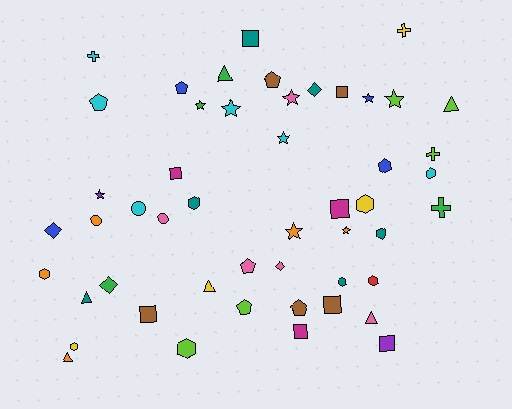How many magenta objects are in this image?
There are 3 magenta objects.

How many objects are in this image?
There are 50 objects.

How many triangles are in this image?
There are 6 triangles.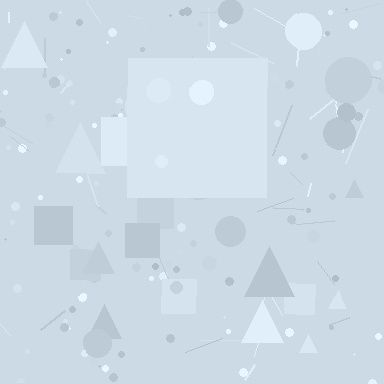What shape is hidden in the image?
A square is hidden in the image.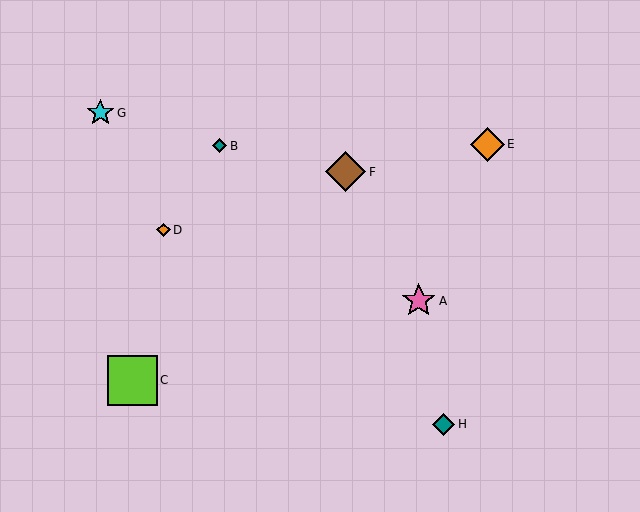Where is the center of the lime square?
The center of the lime square is at (132, 380).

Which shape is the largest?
The lime square (labeled C) is the largest.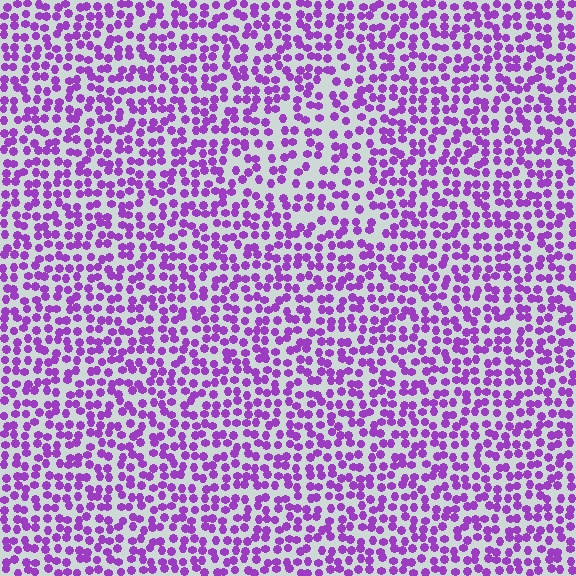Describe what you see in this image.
The image contains small purple elements arranged at two different densities. A triangle-shaped region is visible where the elements are less densely packed than the surrounding area.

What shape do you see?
I see a triangle.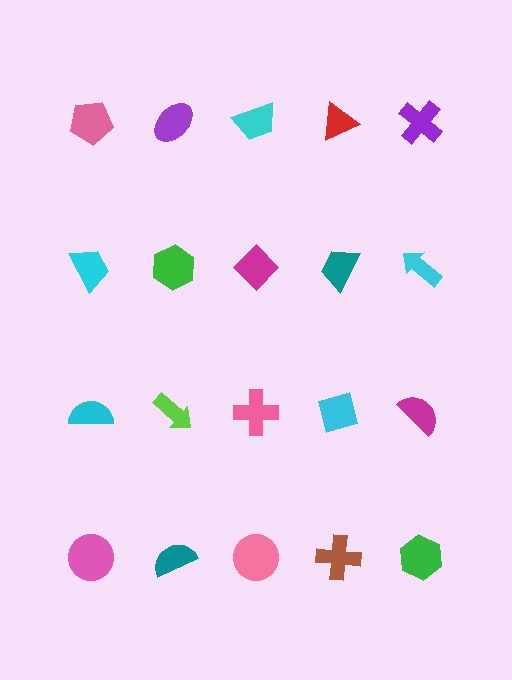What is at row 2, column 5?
A cyan arrow.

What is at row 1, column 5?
A purple cross.